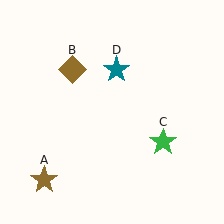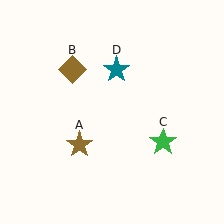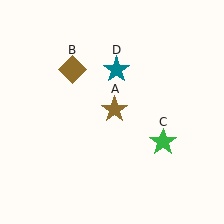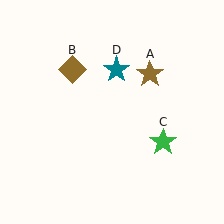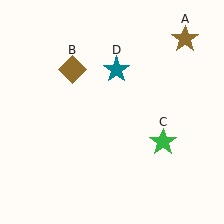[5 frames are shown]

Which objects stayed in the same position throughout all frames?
Brown diamond (object B) and green star (object C) and teal star (object D) remained stationary.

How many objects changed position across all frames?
1 object changed position: brown star (object A).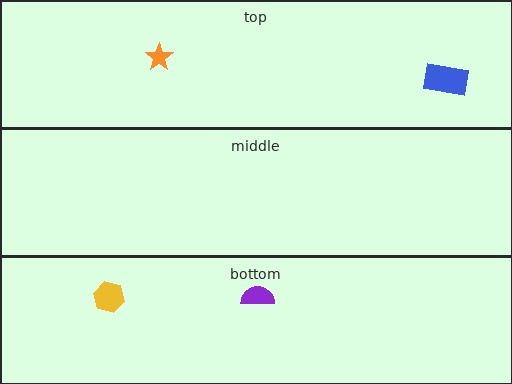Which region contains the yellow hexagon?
The bottom region.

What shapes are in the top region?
The orange star, the blue rectangle.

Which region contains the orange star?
The top region.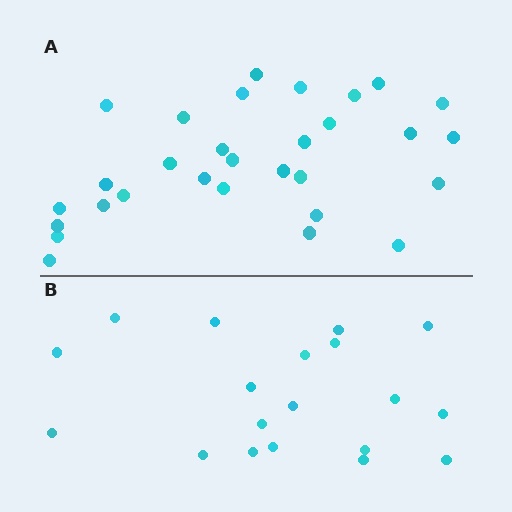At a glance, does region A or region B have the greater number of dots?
Region A (the top region) has more dots.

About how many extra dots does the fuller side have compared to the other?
Region A has roughly 12 or so more dots than region B.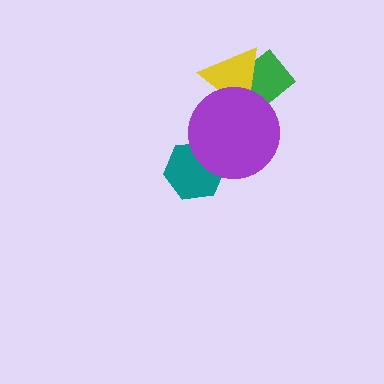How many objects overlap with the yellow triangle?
2 objects overlap with the yellow triangle.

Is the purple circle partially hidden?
No, no other shape covers it.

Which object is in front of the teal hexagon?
The purple circle is in front of the teal hexagon.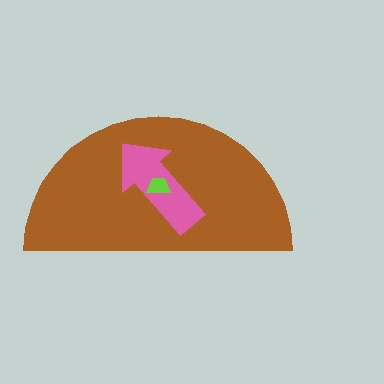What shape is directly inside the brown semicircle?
The pink arrow.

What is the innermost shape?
The lime trapezoid.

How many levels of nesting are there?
3.